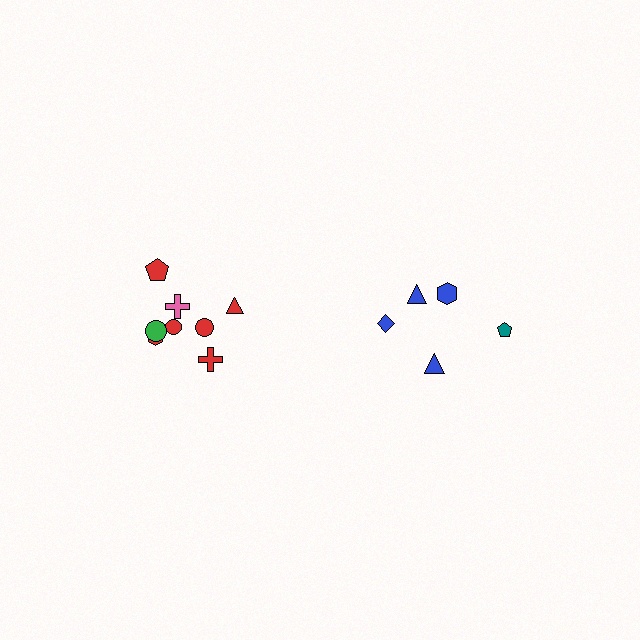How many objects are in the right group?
There are 5 objects.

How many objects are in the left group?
There are 8 objects.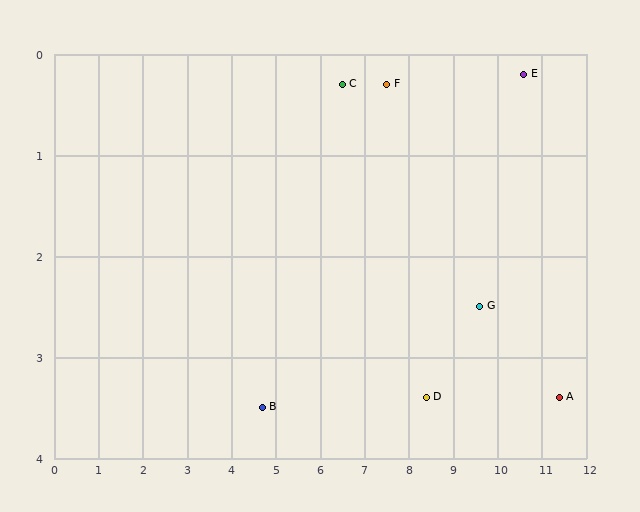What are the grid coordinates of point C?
Point C is at approximately (6.5, 0.3).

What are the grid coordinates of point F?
Point F is at approximately (7.5, 0.3).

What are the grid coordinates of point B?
Point B is at approximately (4.7, 3.5).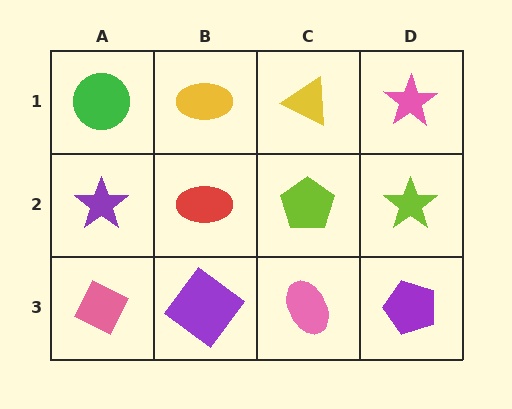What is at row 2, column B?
A red ellipse.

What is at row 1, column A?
A green circle.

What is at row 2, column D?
A lime star.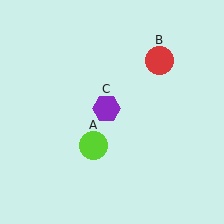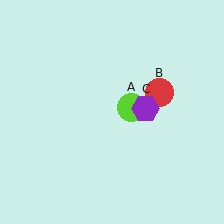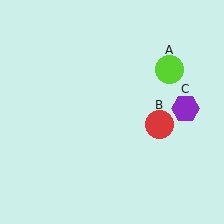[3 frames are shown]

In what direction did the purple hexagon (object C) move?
The purple hexagon (object C) moved right.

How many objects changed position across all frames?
3 objects changed position: lime circle (object A), red circle (object B), purple hexagon (object C).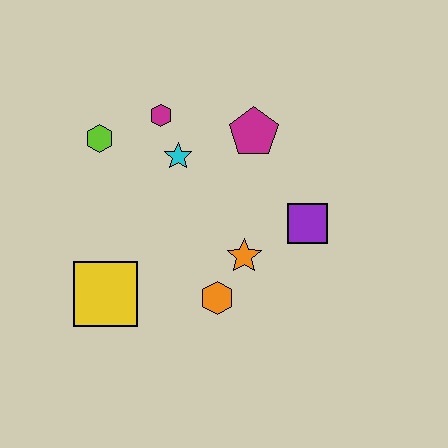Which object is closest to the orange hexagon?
The orange star is closest to the orange hexagon.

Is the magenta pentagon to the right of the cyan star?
Yes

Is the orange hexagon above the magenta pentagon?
No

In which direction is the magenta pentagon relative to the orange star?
The magenta pentagon is above the orange star.